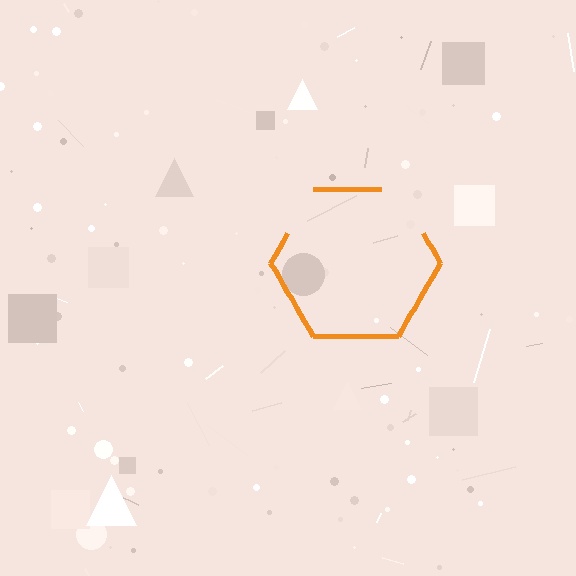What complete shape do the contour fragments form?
The contour fragments form a hexagon.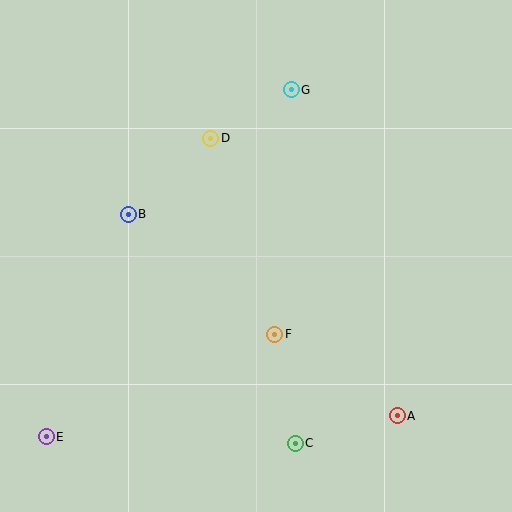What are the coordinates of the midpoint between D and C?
The midpoint between D and C is at (253, 291).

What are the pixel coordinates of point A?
Point A is at (397, 416).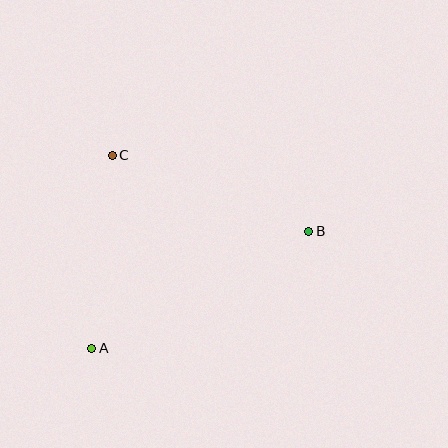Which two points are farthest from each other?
Points A and B are farthest from each other.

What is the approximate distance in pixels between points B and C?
The distance between B and C is approximately 211 pixels.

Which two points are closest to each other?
Points A and C are closest to each other.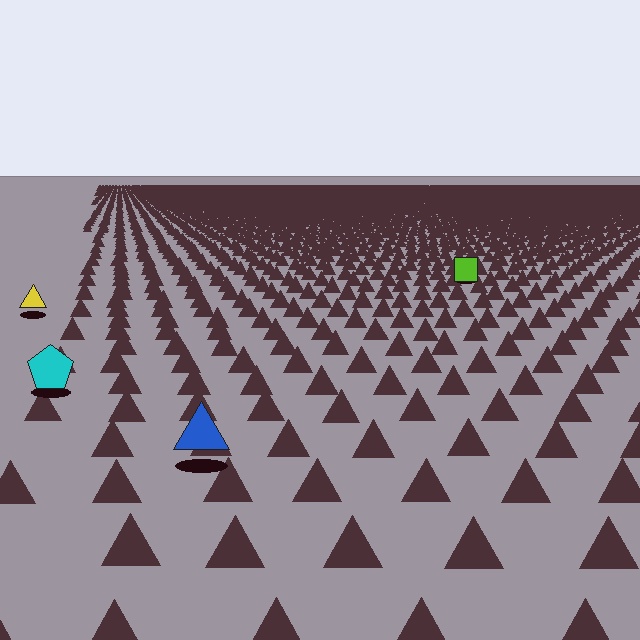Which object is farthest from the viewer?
The lime square is farthest from the viewer. It appears smaller and the ground texture around it is denser.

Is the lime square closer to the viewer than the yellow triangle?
No. The yellow triangle is closer — you can tell from the texture gradient: the ground texture is coarser near it.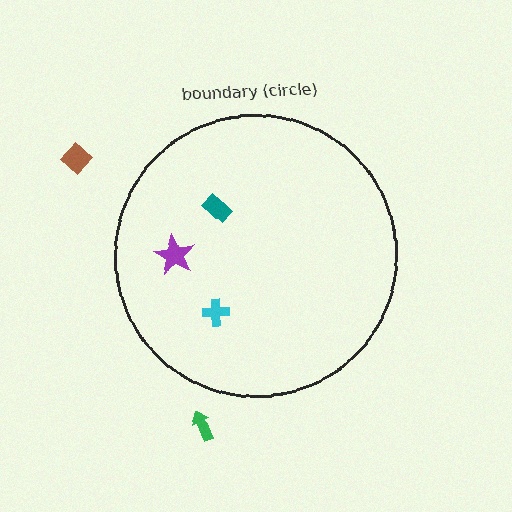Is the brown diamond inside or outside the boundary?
Outside.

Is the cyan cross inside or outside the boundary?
Inside.